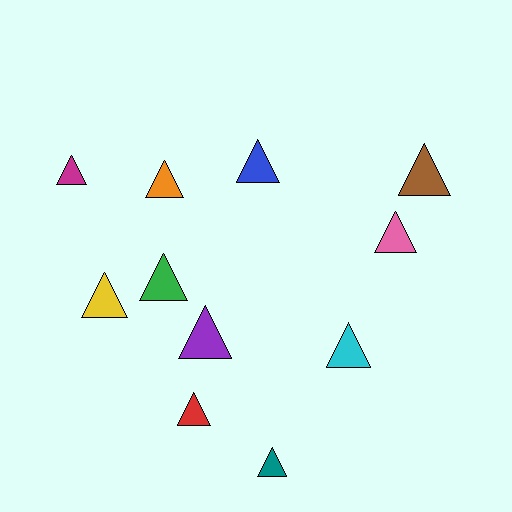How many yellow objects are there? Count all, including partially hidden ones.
There is 1 yellow object.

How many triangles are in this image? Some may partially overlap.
There are 11 triangles.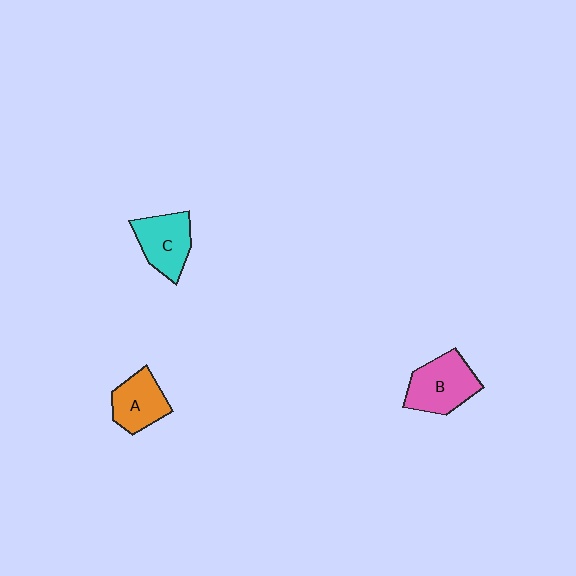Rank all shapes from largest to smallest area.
From largest to smallest: B (pink), C (cyan), A (orange).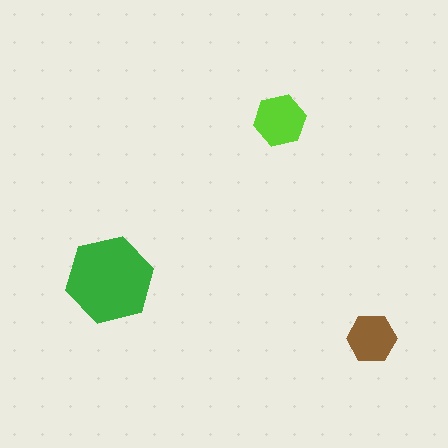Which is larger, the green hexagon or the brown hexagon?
The green one.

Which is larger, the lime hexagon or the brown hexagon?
The lime one.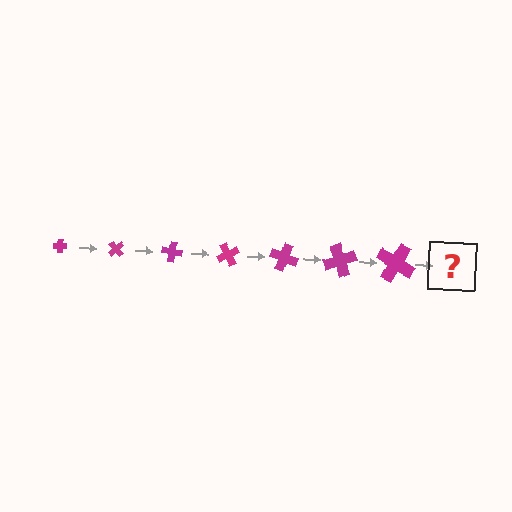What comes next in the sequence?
The next element should be a cross, larger than the previous one and rotated 350 degrees from the start.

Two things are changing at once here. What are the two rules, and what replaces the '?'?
The two rules are that the cross grows larger each step and it rotates 50 degrees each step. The '?' should be a cross, larger than the previous one and rotated 350 degrees from the start.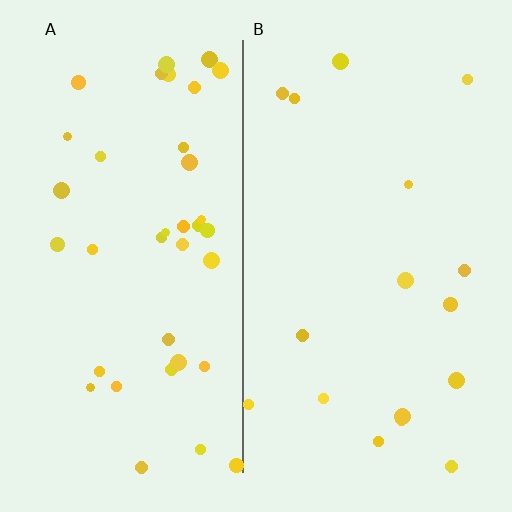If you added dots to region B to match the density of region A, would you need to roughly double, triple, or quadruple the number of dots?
Approximately double.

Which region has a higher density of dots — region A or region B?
A (the left).